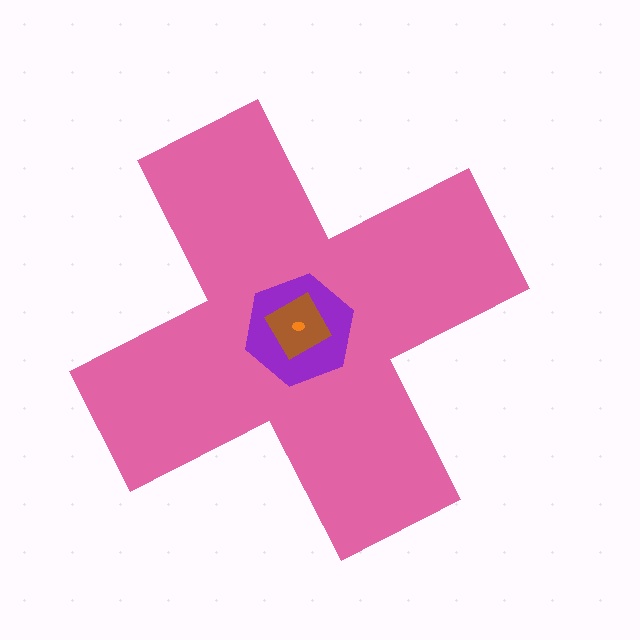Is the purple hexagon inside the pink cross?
Yes.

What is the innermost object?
The orange ellipse.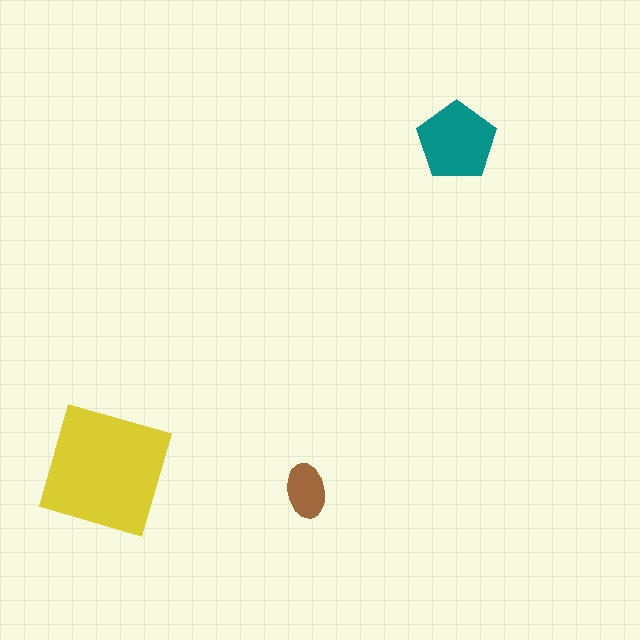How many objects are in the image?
There are 3 objects in the image.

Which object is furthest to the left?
The yellow square is leftmost.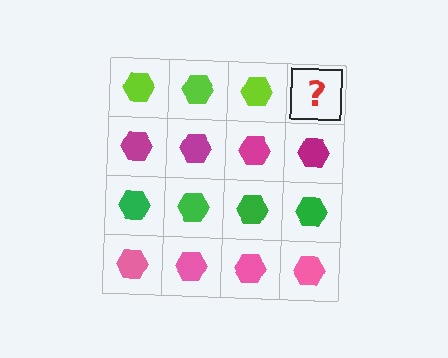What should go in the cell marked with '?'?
The missing cell should contain a lime hexagon.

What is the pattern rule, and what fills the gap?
The rule is that each row has a consistent color. The gap should be filled with a lime hexagon.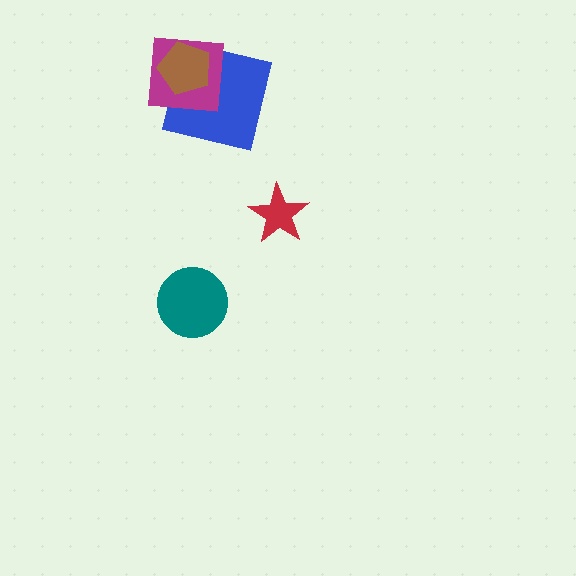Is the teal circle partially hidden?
No, no other shape covers it.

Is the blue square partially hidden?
Yes, it is partially covered by another shape.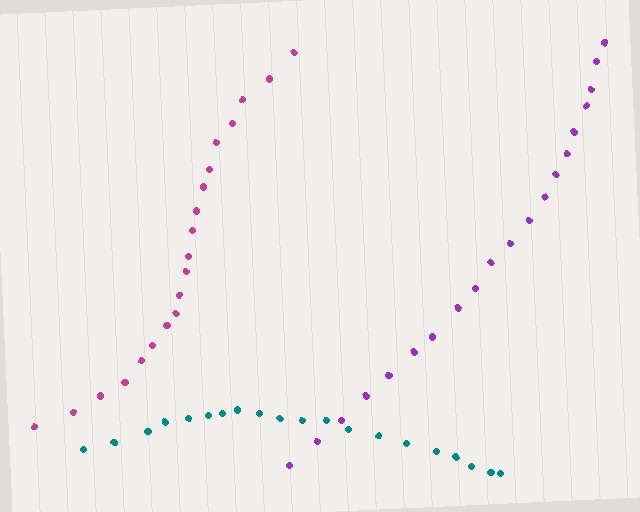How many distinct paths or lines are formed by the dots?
There are 3 distinct paths.